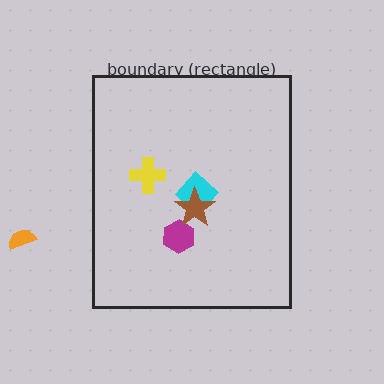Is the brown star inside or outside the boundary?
Inside.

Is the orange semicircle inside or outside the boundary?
Outside.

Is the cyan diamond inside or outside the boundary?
Inside.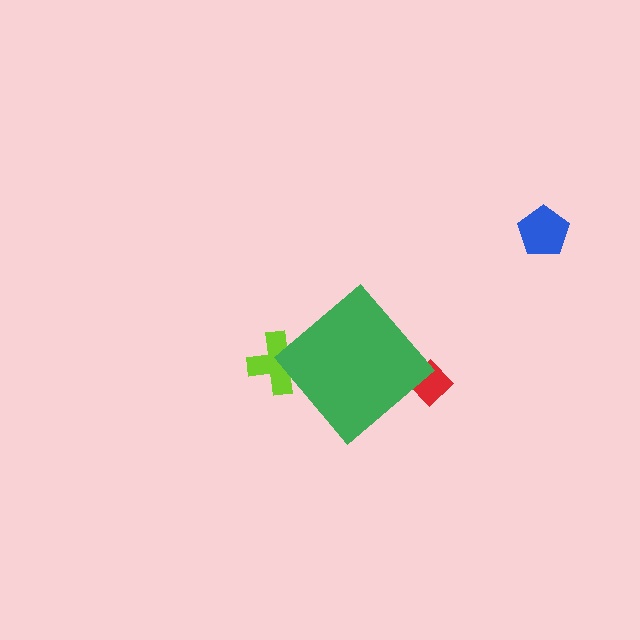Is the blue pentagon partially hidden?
No, the blue pentagon is fully visible.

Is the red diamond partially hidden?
Yes, the red diamond is partially hidden behind the green diamond.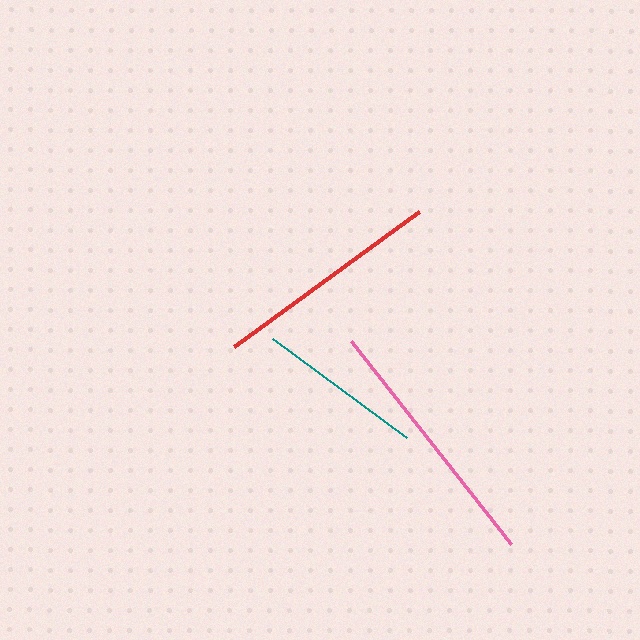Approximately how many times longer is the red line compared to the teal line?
The red line is approximately 1.4 times the length of the teal line.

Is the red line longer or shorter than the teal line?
The red line is longer than the teal line.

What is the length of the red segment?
The red segment is approximately 229 pixels long.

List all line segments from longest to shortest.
From longest to shortest: pink, red, teal.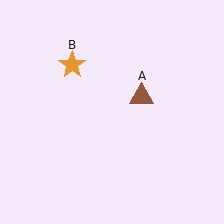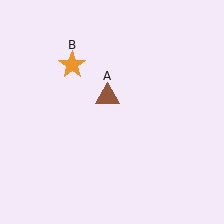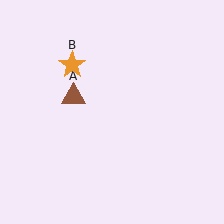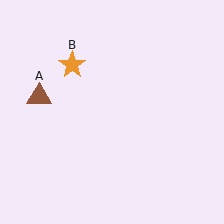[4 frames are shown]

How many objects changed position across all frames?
1 object changed position: brown triangle (object A).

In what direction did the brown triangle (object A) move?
The brown triangle (object A) moved left.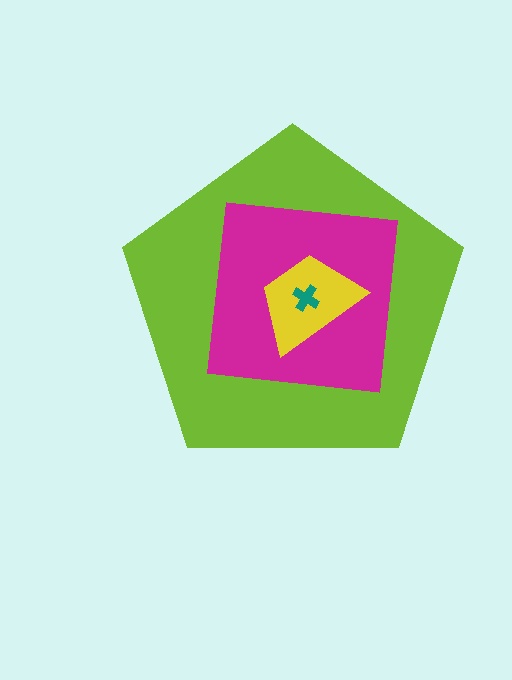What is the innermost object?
The teal cross.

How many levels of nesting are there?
4.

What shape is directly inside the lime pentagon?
The magenta square.